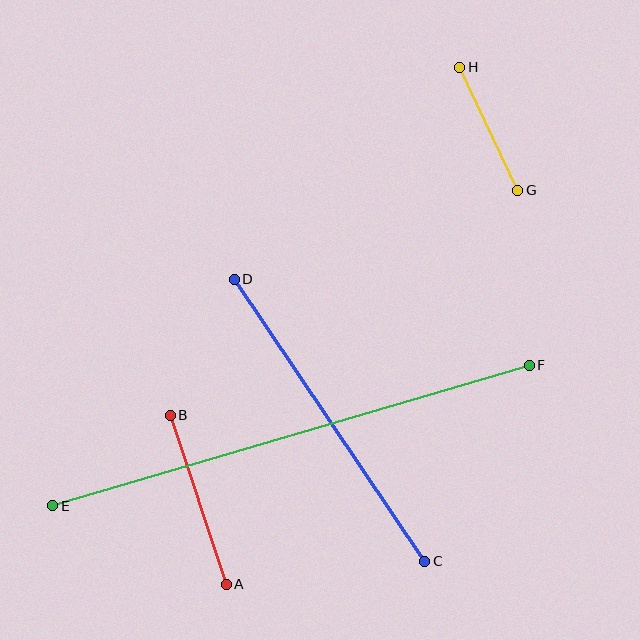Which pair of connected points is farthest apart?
Points E and F are farthest apart.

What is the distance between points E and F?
The distance is approximately 497 pixels.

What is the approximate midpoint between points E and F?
The midpoint is at approximately (291, 436) pixels.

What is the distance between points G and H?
The distance is approximately 136 pixels.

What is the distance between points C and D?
The distance is approximately 340 pixels.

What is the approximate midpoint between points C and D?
The midpoint is at approximately (330, 420) pixels.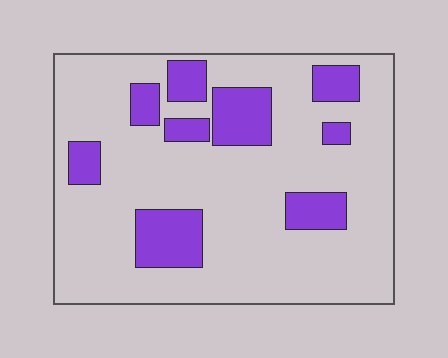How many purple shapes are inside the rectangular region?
9.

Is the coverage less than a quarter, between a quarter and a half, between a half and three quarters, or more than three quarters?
Less than a quarter.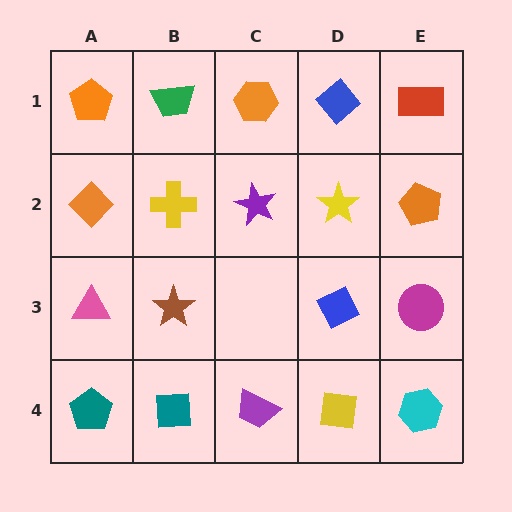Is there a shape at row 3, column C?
No, that cell is empty.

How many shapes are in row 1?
5 shapes.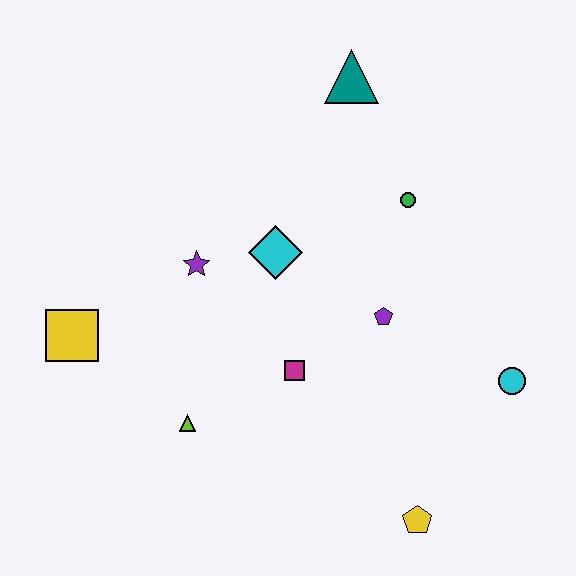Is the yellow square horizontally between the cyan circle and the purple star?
No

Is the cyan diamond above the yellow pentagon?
Yes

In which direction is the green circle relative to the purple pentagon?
The green circle is above the purple pentagon.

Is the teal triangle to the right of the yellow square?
Yes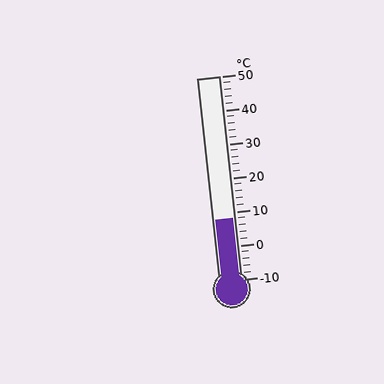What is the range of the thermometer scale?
The thermometer scale ranges from -10°C to 50°C.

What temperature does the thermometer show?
The thermometer shows approximately 8°C.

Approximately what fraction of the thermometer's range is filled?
The thermometer is filled to approximately 30% of its range.